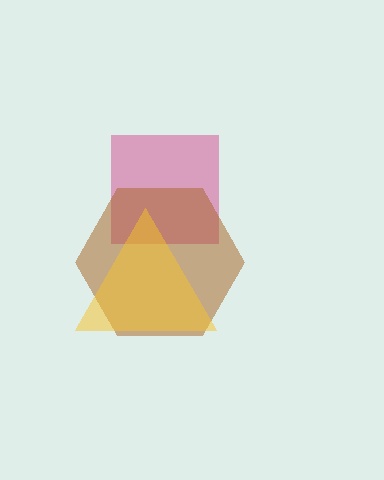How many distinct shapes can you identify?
There are 3 distinct shapes: a magenta square, a brown hexagon, a yellow triangle.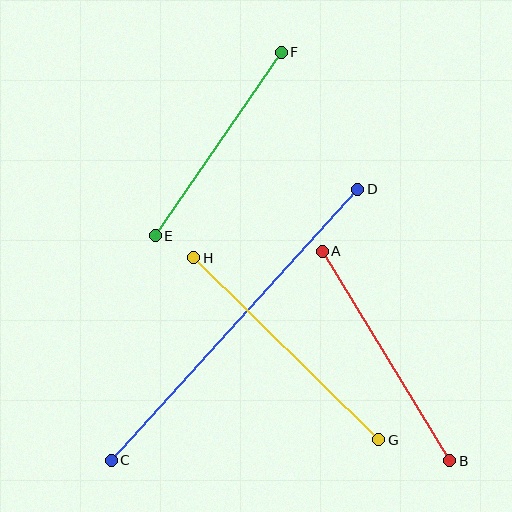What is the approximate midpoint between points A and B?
The midpoint is at approximately (386, 356) pixels.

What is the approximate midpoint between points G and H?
The midpoint is at approximately (286, 349) pixels.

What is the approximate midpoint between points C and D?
The midpoint is at approximately (234, 325) pixels.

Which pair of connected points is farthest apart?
Points C and D are farthest apart.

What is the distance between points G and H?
The distance is approximately 259 pixels.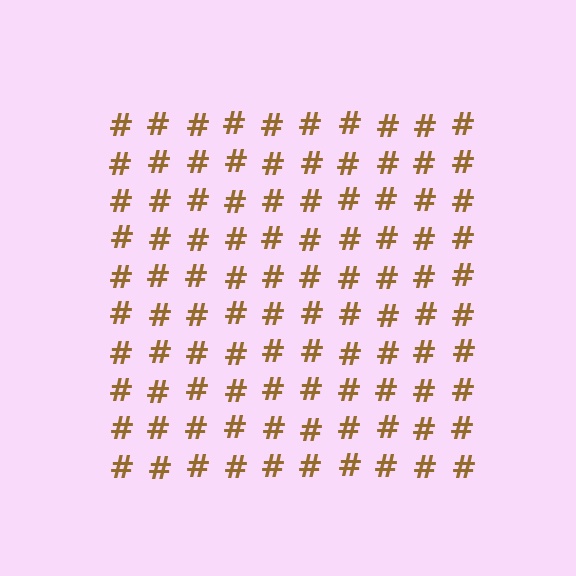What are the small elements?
The small elements are hash symbols.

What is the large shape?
The large shape is a square.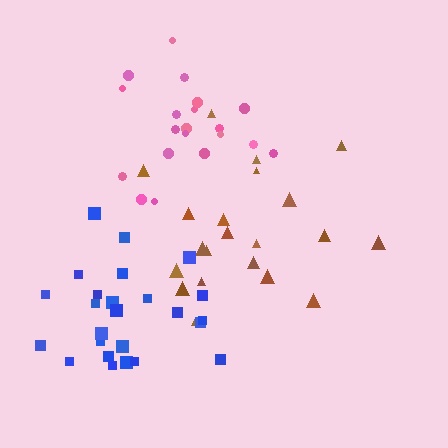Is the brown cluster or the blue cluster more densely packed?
Blue.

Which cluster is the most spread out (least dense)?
Brown.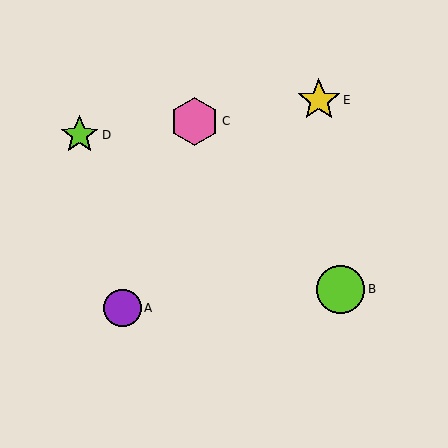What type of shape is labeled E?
Shape E is a yellow star.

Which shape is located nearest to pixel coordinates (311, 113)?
The yellow star (labeled E) at (319, 100) is nearest to that location.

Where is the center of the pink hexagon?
The center of the pink hexagon is at (195, 121).